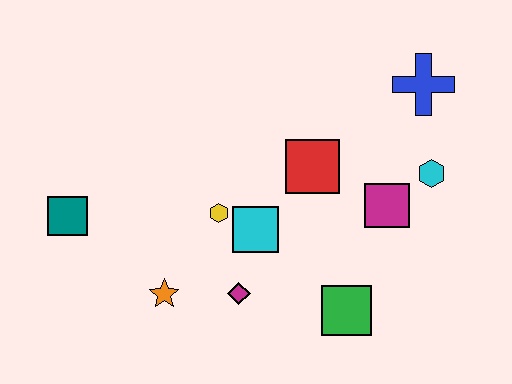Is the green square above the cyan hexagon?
No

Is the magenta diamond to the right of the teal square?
Yes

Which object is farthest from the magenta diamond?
The blue cross is farthest from the magenta diamond.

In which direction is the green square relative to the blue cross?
The green square is below the blue cross.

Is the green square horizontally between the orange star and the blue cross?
Yes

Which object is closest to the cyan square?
The yellow hexagon is closest to the cyan square.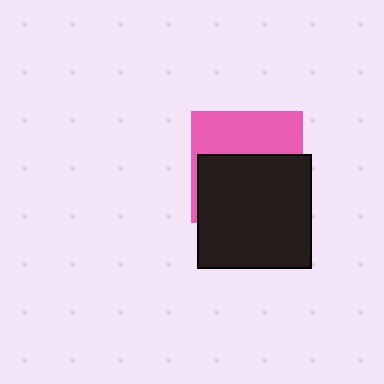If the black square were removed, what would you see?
You would see the complete pink square.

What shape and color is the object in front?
The object in front is a black square.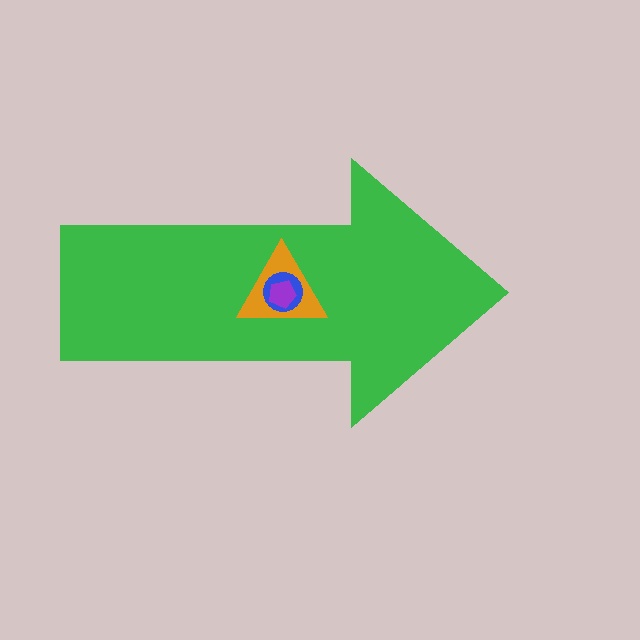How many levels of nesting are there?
4.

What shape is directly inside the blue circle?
The purple pentagon.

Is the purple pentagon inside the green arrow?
Yes.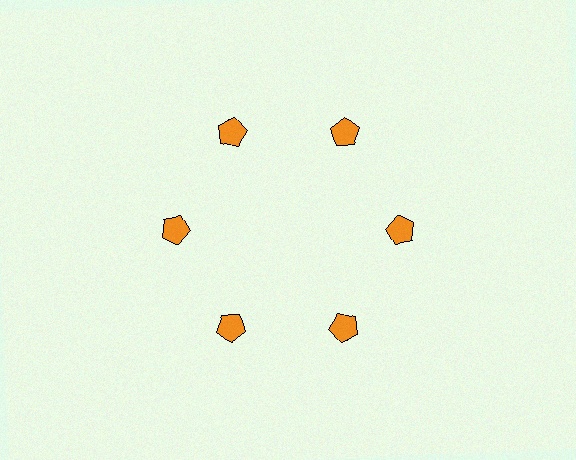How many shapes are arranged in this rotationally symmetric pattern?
There are 6 shapes, arranged in 6 groups of 1.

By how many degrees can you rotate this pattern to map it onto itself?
The pattern maps onto itself every 60 degrees of rotation.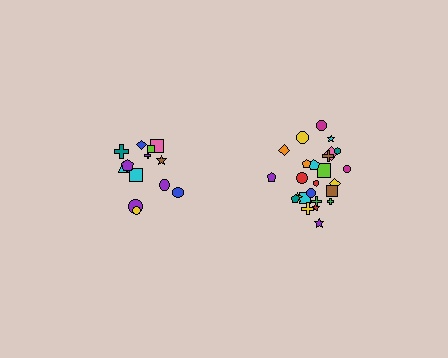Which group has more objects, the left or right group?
The right group.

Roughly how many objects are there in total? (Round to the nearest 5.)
Roughly 40 objects in total.